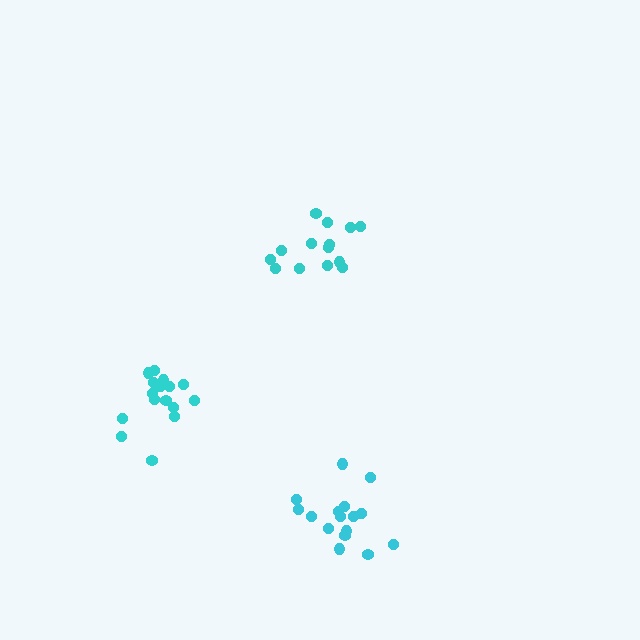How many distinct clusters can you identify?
There are 3 distinct clusters.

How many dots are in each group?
Group 1: 16 dots, Group 2: 14 dots, Group 3: 16 dots (46 total).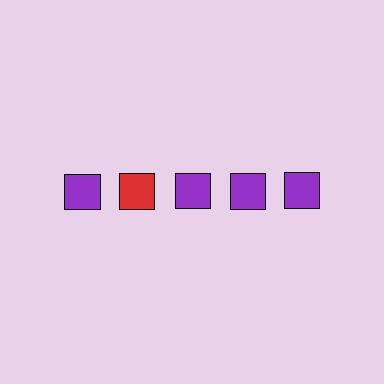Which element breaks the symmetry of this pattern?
The red square in the top row, second from left column breaks the symmetry. All other shapes are purple squares.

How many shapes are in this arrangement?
There are 5 shapes arranged in a grid pattern.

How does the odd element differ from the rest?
It has a different color: red instead of purple.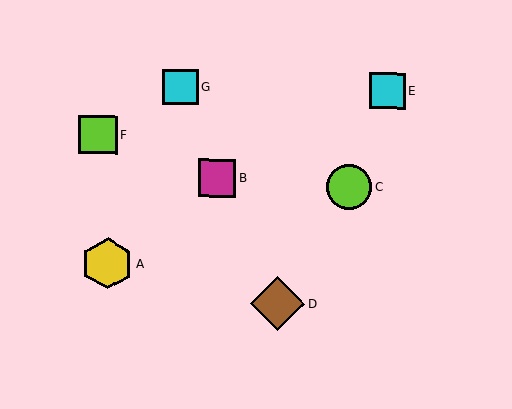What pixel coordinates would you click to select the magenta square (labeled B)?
Click at (217, 178) to select the magenta square B.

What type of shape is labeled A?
Shape A is a yellow hexagon.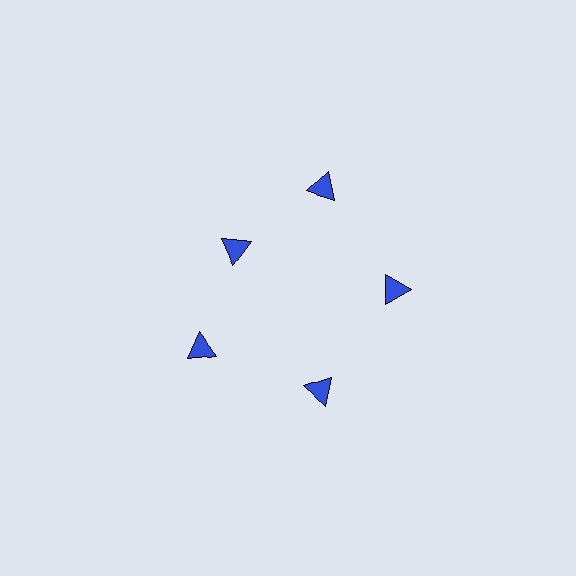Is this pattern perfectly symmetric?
No. The 5 blue triangles are arranged in a ring, but one element near the 10 o'clock position is pulled inward toward the center, breaking the 5-fold rotational symmetry.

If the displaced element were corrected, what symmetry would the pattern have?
It would have 5-fold rotational symmetry — the pattern would map onto itself every 72 degrees.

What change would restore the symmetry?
The symmetry would be restored by moving it outward, back onto the ring so that all 5 triangles sit at equal angles and equal distance from the center.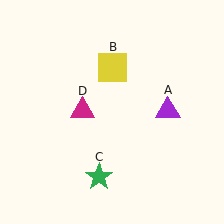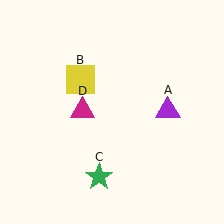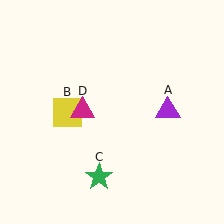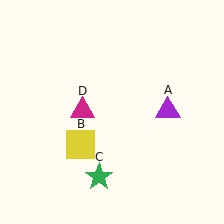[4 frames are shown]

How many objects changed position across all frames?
1 object changed position: yellow square (object B).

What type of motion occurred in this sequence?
The yellow square (object B) rotated counterclockwise around the center of the scene.